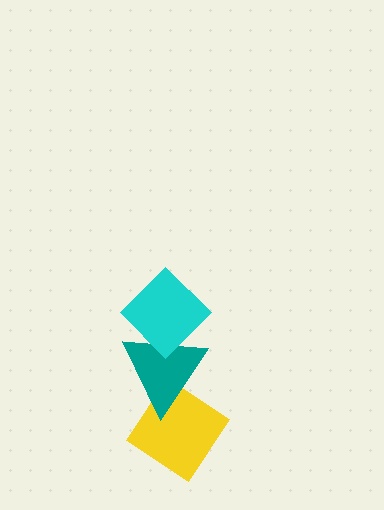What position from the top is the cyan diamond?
The cyan diamond is 1st from the top.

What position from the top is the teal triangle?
The teal triangle is 2nd from the top.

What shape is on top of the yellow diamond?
The teal triangle is on top of the yellow diamond.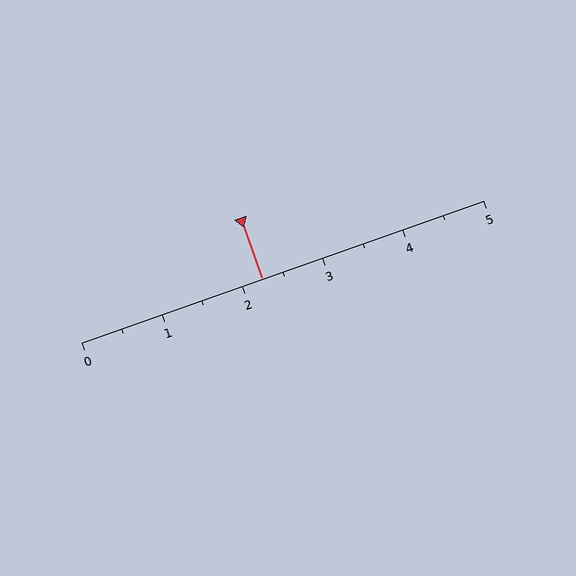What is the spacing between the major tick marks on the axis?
The major ticks are spaced 1 apart.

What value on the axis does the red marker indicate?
The marker indicates approximately 2.2.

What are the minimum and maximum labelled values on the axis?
The axis runs from 0 to 5.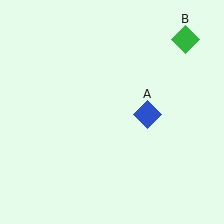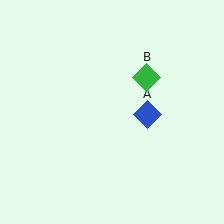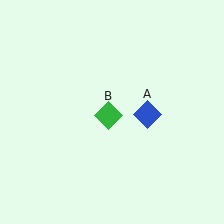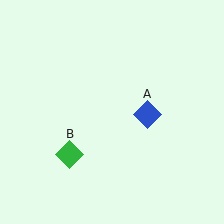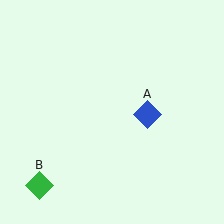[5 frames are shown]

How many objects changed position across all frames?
1 object changed position: green diamond (object B).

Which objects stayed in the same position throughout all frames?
Blue diamond (object A) remained stationary.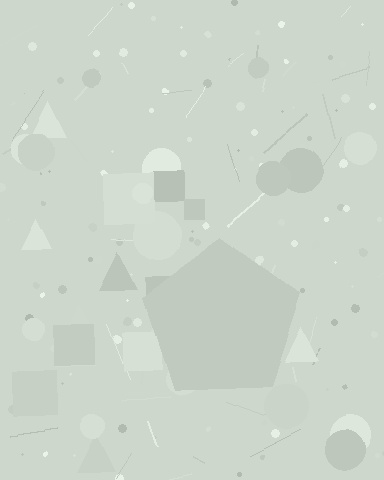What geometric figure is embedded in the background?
A pentagon is embedded in the background.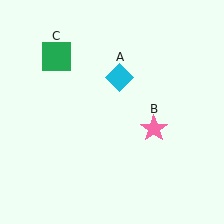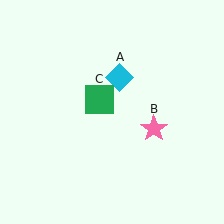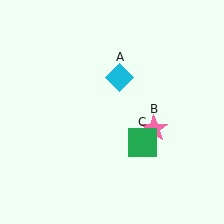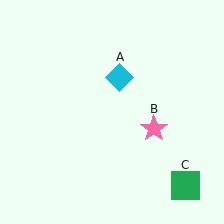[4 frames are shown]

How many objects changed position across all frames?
1 object changed position: green square (object C).